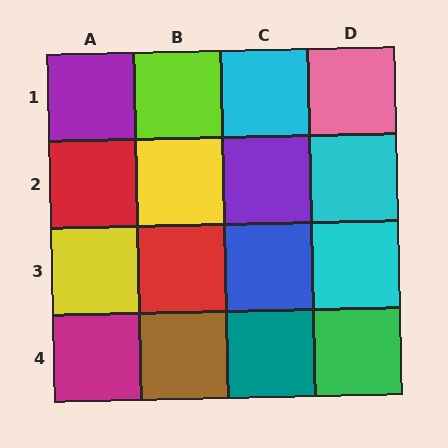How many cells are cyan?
3 cells are cyan.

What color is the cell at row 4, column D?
Green.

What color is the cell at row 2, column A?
Red.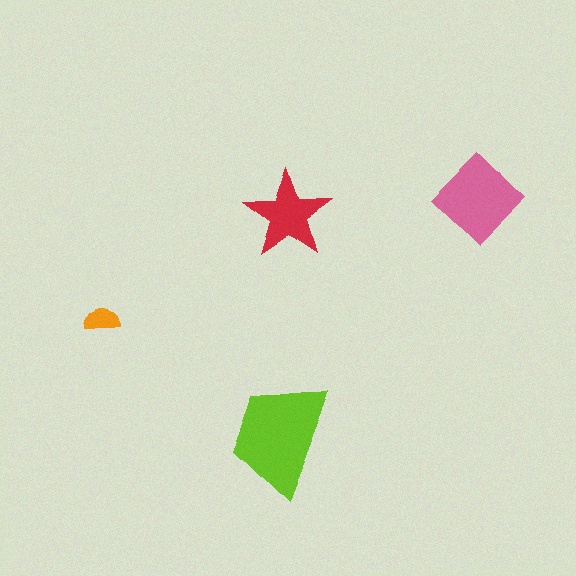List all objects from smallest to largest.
The orange semicircle, the red star, the pink diamond, the lime trapezoid.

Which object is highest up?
The pink diamond is topmost.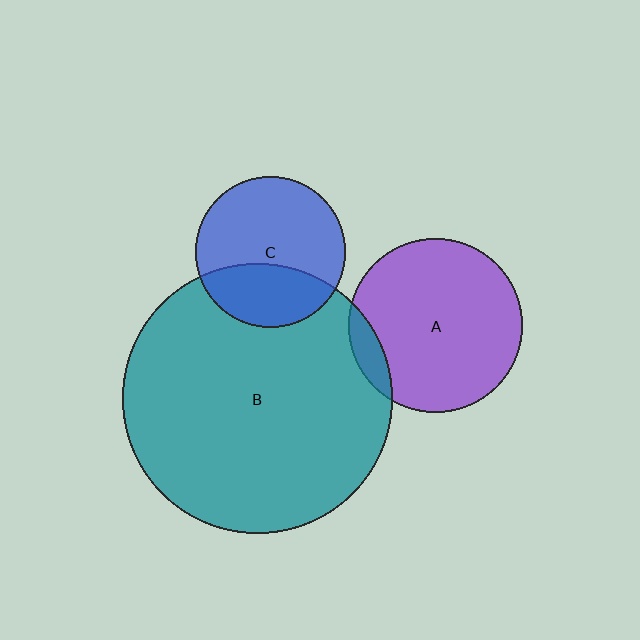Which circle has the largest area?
Circle B (teal).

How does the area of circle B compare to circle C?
Approximately 3.2 times.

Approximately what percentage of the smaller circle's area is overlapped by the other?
Approximately 10%.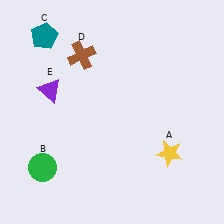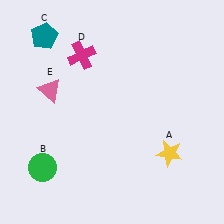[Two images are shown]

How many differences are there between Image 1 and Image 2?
There are 2 differences between the two images.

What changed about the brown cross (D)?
In Image 1, D is brown. In Image 2, it changed to magenta.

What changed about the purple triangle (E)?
In Image 1, E is purple. In Image 2, it changed to pink.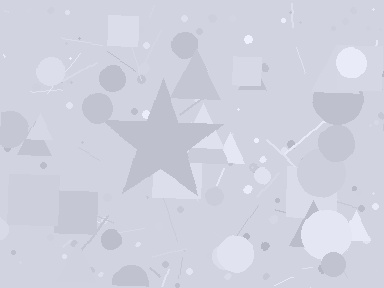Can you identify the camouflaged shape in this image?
The camouflaged shape is a star.